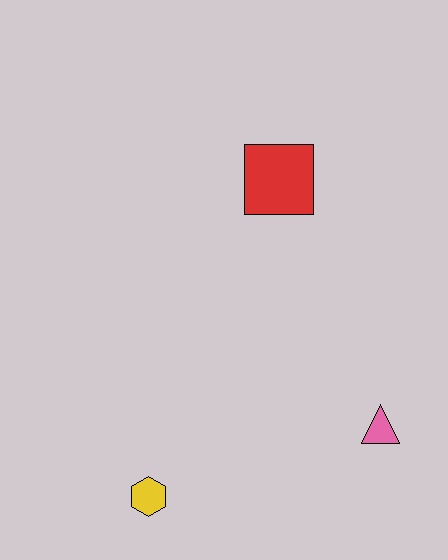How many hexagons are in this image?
There is 1 hexagon.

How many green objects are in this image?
There are no green objects.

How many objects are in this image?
There are 3 objects.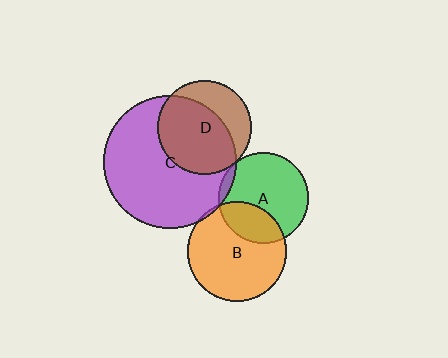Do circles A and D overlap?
Yes.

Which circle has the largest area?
Circle C (purple).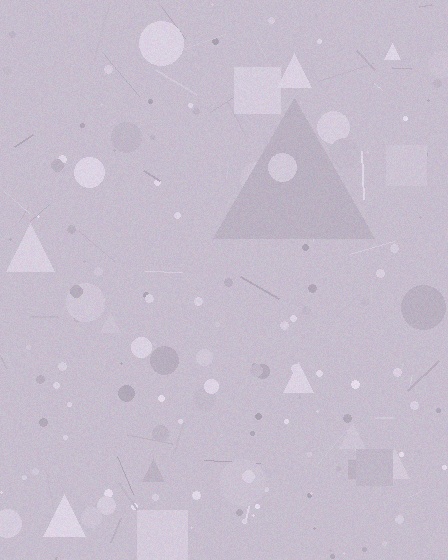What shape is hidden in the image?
A triangle is hidden in the image.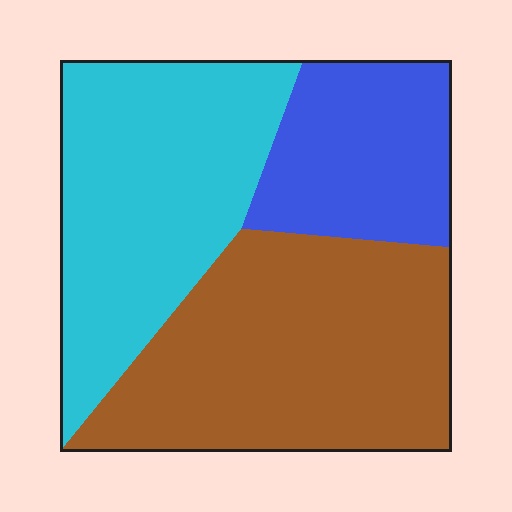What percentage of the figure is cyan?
Cyan takes up about three eighths (3/8) of the figure.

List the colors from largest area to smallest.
From largest to smallest: brown, cyan, blue.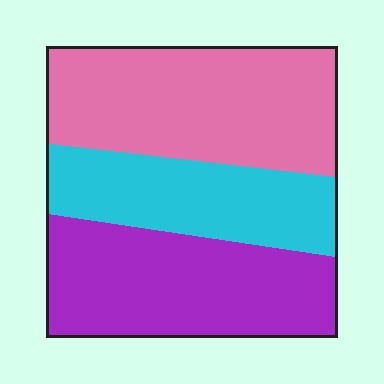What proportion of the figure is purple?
Purple takes up about one third (1/3) of the figure.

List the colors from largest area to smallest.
From largest to smallest: pink, purple, cyan.